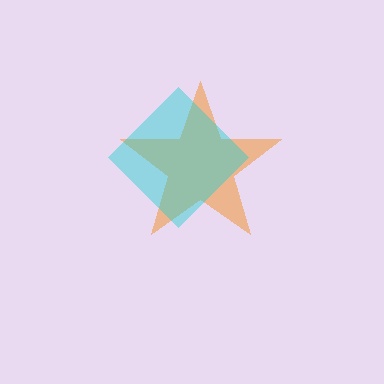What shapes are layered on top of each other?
The layered shapes are: an orange star, a cyan diamond.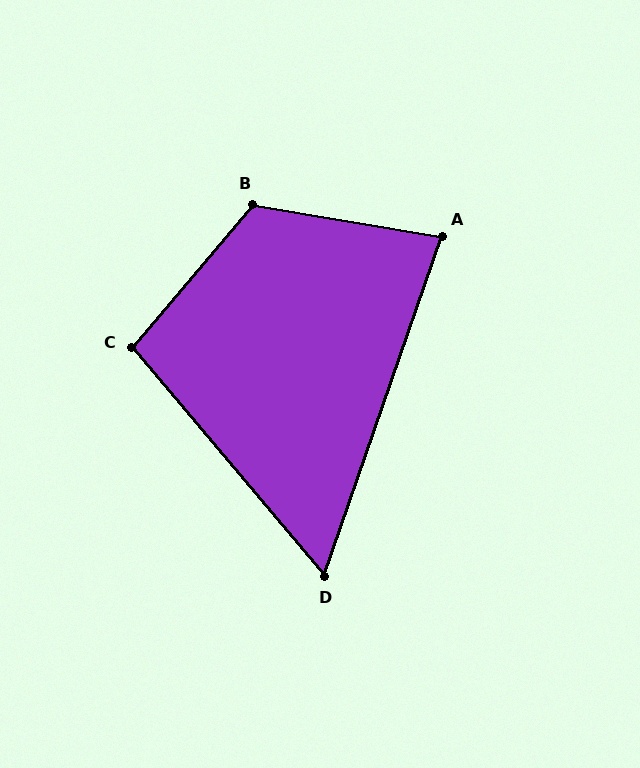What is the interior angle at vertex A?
Approximately 80 degrees (acute).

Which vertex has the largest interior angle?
B, at approximately 121 degrees.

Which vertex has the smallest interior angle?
D, at approximately 59 degrees.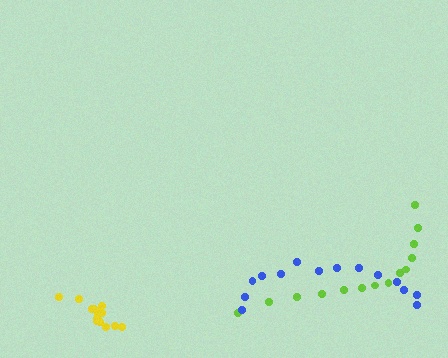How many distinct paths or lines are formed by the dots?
There are 3 distinct paths.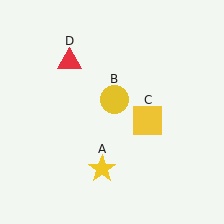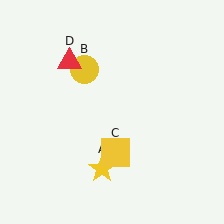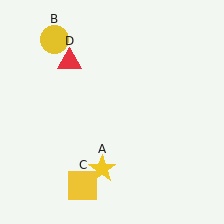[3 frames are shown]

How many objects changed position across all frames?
2 objects changed position: yellow circle (object B), yellow square (object C).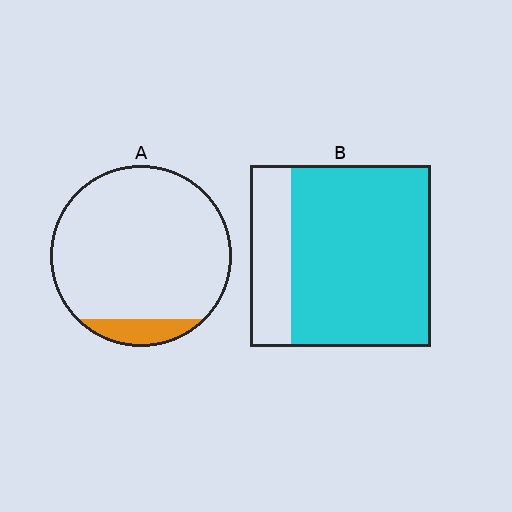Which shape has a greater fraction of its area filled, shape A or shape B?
Shape B.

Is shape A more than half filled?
No.